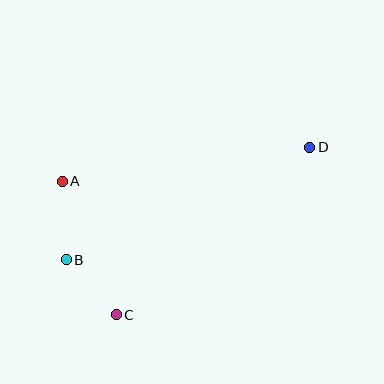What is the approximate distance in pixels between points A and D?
The distance between A and D is approximately 250 pixels.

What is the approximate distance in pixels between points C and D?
The distance between C and D is approximately 256 pixels.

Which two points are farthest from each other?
Points B and D are farthest from each other.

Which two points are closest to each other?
Points B and C are closest to each other.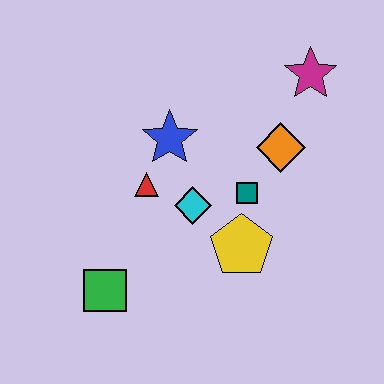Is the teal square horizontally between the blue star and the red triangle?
No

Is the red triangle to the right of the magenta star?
No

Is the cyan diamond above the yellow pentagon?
Yes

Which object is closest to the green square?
The red triangle is closest to the green square.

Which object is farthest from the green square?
The magenta star is farthest from the green square.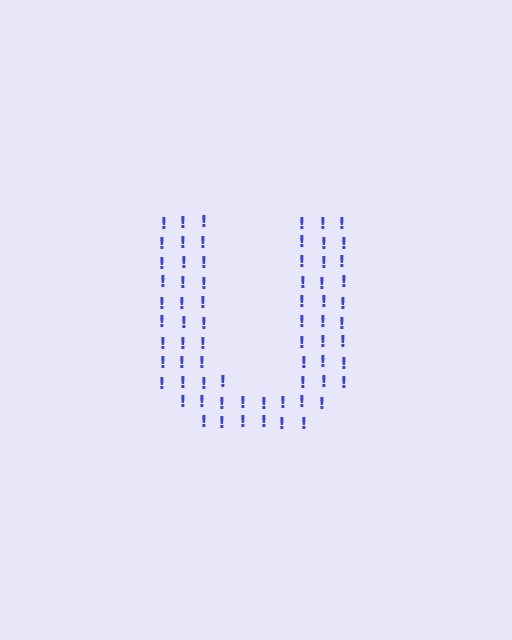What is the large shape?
The large shape is the letter U.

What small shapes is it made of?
It is made of small exclamation marks.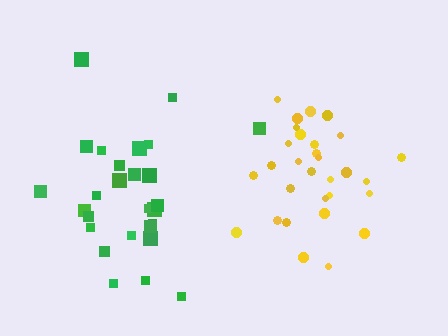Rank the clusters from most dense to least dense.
yellow, green.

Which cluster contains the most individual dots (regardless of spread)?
Yellow (30).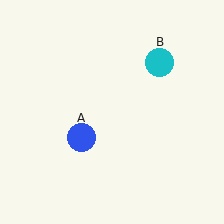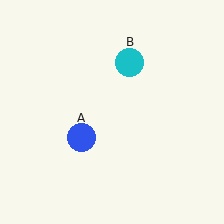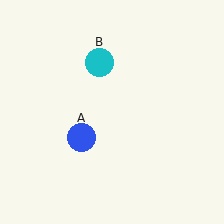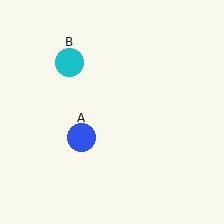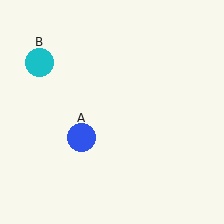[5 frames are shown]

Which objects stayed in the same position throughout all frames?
Blue circle (object A) remained stationary.